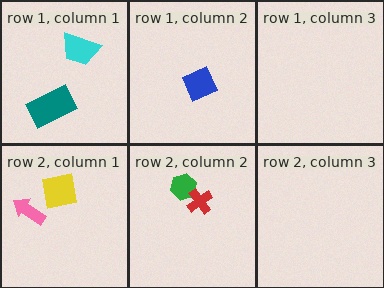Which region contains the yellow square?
The row 2, column 1 region.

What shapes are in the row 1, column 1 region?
The cyan trapezoid, the teal rectangle.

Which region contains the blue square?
The row 1, column 2 region.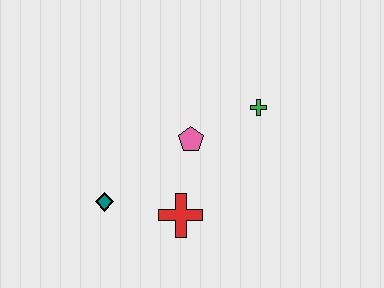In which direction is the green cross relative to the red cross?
The green cross is above the red cross.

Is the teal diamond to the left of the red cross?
Yes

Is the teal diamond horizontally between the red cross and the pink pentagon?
No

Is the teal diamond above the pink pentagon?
No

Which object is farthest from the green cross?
The teal diamond is farthest from the green cross.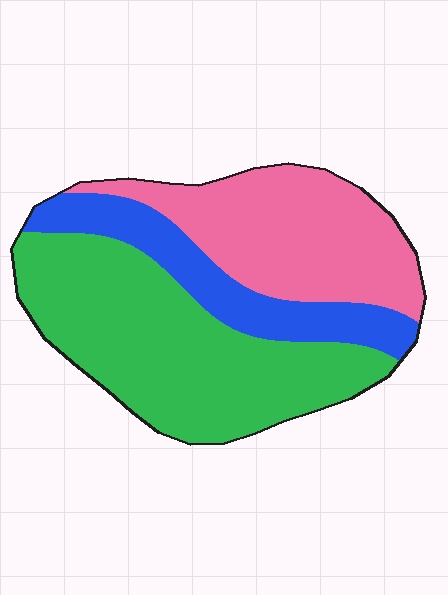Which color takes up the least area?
Blue, at roughly 20%.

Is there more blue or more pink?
Pink.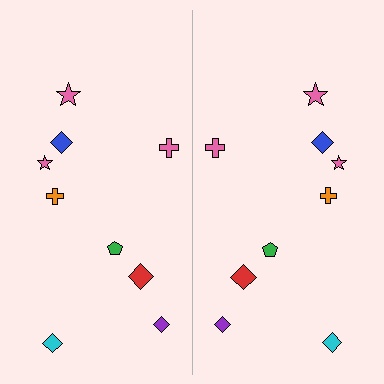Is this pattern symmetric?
Yes, this pattern has bilateral (reflection) symmetry.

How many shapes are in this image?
There are 18 shapes in this image.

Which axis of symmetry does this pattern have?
The pattern has a vertical axis of symmetry running through the center of the image.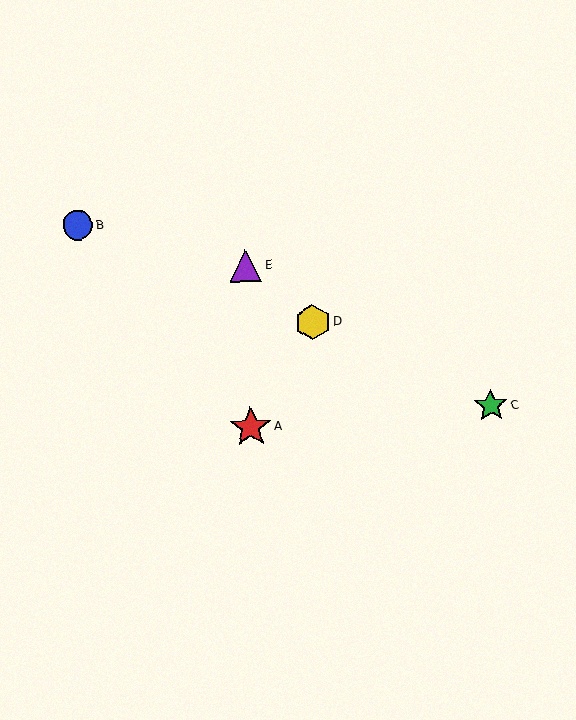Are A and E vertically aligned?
Yes, both are at x≈251.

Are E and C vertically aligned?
No, E is at x≈246 and C is at x≈491.